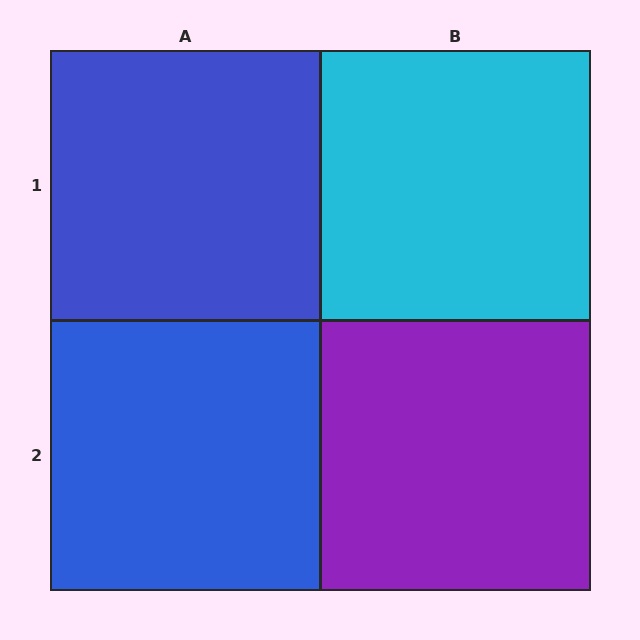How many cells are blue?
2 cells are blue.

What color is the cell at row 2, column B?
Purple.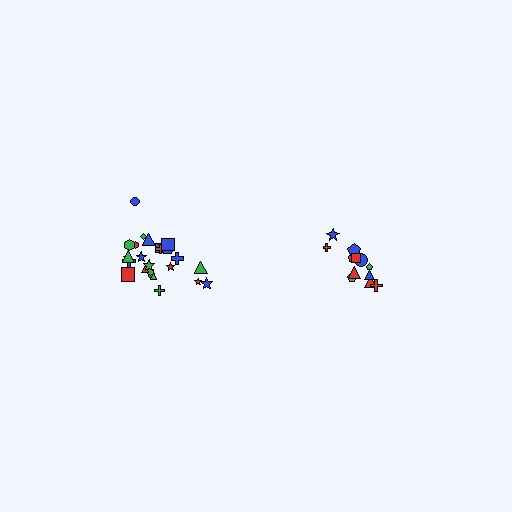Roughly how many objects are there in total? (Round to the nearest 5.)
Roughly 35 objects in total.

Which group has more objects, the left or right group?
The left group.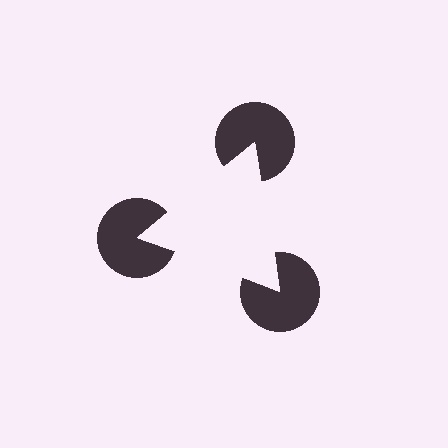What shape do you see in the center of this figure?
An illusory triangle — its edges are inferred from the aligned wedge cuts in the pac-man discs, not physically drawn.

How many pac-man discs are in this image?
There are 3 — one at each vertex of the illusory triangle.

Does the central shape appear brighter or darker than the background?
It typically appears slightly brighter than the background, even though no actual brightness change is drawn.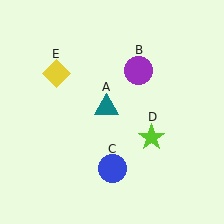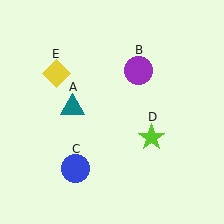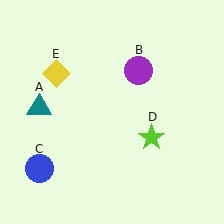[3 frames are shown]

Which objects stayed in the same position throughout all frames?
Purple circle (object B) and lime star (object D) and yellow diamond (object E) remained stationary.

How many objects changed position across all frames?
2 objects changed position: teal triangle (object A), blue circle (object C).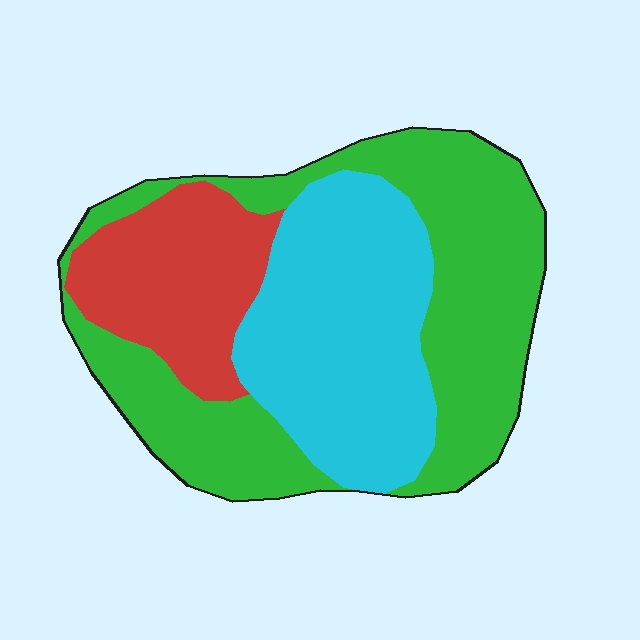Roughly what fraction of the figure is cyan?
Cyan covers about 35% of the figure.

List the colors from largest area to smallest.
From largest to smallest: green, cyan, red.